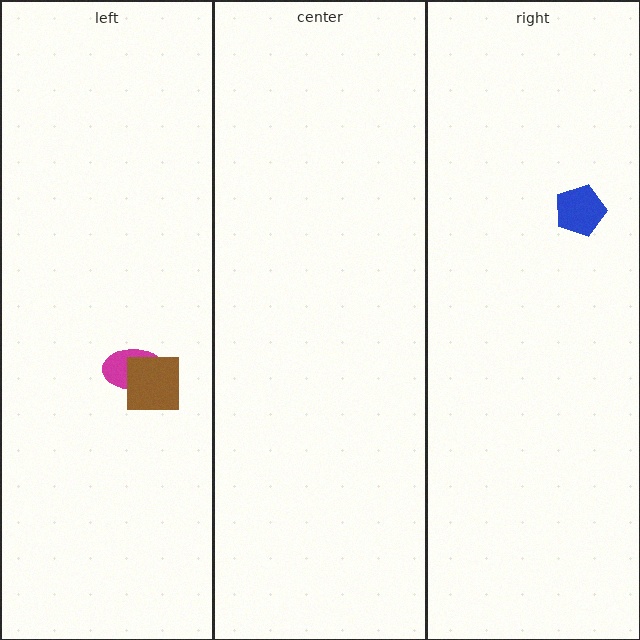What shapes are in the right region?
The blue pentagon.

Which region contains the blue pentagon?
The right region.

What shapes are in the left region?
The magenta ellipse, the brown square.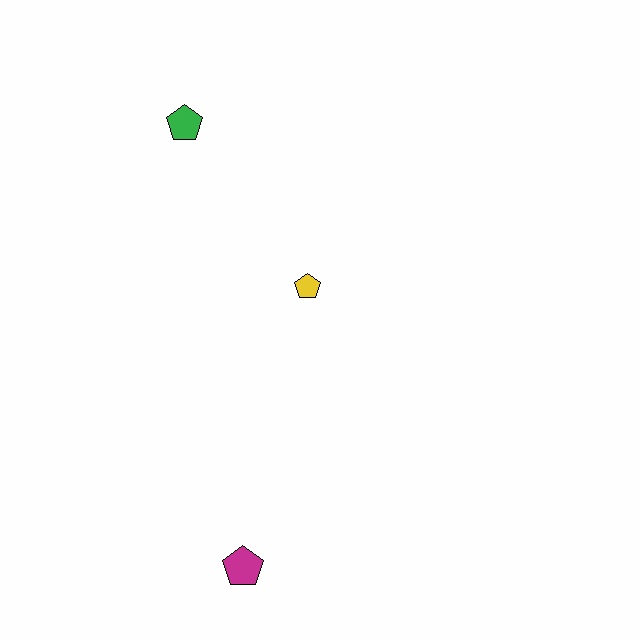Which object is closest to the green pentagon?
The yellow pentagon is closest to the green pentagon.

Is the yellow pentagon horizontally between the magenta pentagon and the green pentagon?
No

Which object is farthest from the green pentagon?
The magenta pentagon is farthest from the green pentagon.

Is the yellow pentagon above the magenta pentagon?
Yes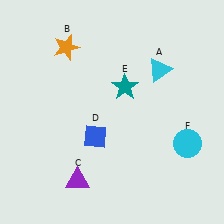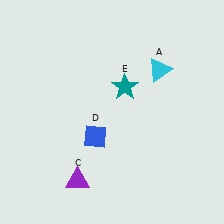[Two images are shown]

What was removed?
The orange star (B), the cyan circle (F) were removed in Image 2.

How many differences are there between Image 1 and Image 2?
There are 2 differences between the two images.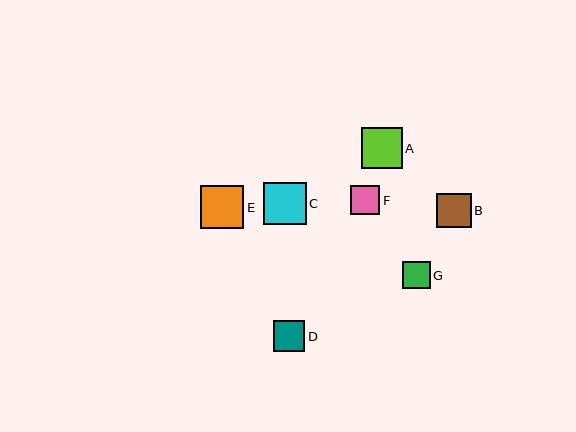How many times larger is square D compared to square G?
Square D is approximately 1.2 times the size of square G.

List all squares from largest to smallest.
From largest to smallest: E, C, A, B, D, F, G.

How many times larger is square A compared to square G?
Square A is approximately 1.5 times the size of square G.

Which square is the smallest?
Square G is the smallest with a size of approximately 27 pixels.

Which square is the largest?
Square E is the largest with a size of approximately 43 pixels.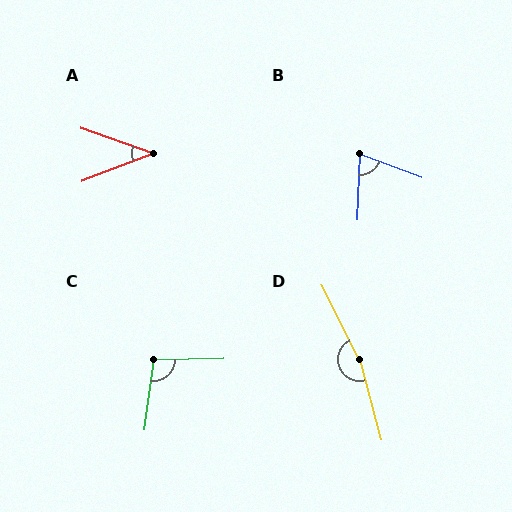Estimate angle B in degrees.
Approximately 72 degrees.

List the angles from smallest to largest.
A (41°), B (72°), C (99°), D (168°).